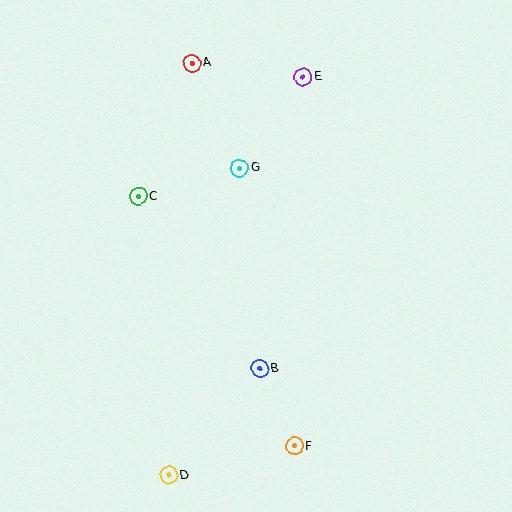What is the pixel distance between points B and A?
The distance between B and A is 313 pixels.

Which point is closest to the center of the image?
Point G at (239, 168) is closest to the center.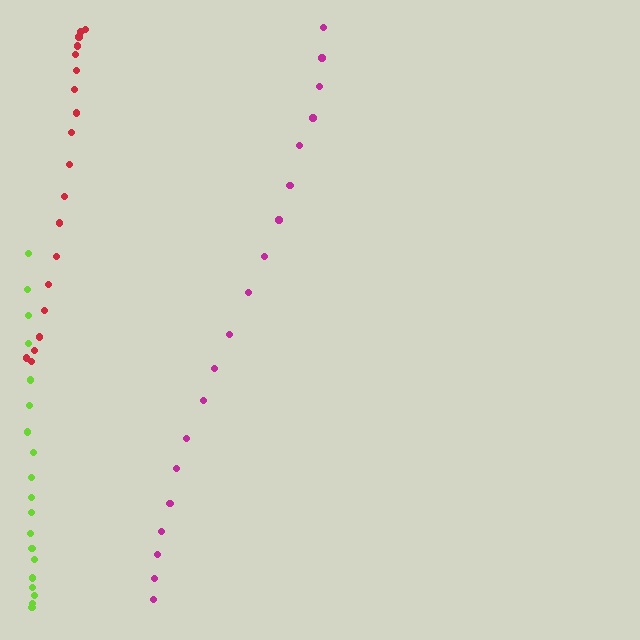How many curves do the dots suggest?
There are 3 distinct paths.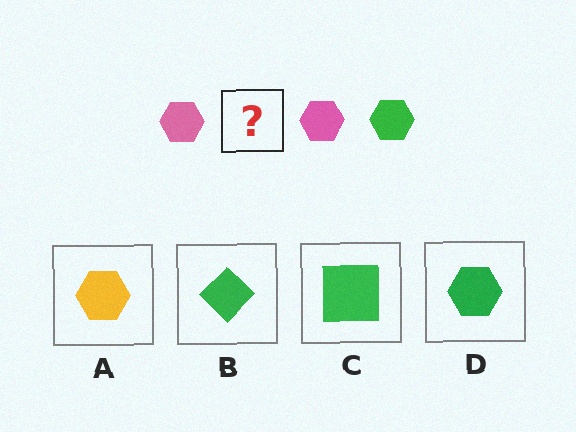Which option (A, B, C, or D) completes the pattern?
D.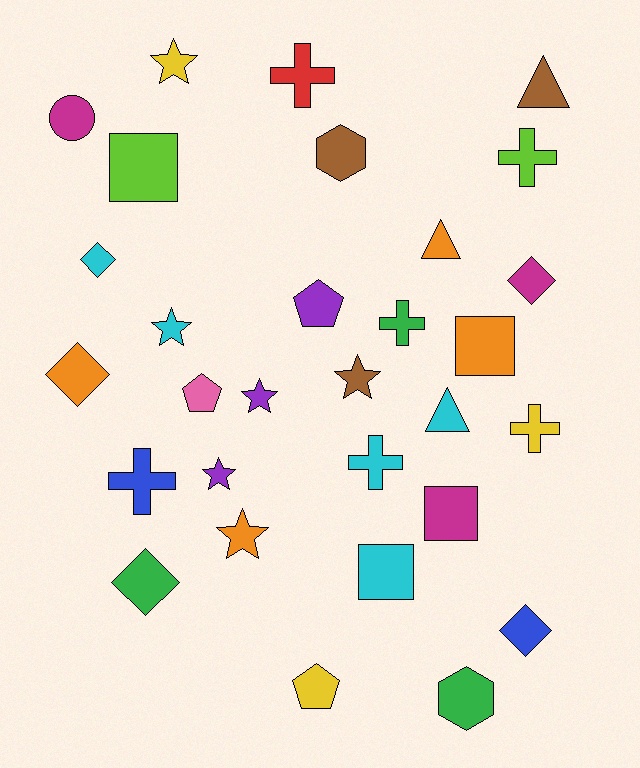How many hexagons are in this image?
There are 2 hexagons.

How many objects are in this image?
There are 30 objects.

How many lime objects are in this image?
There are 2 lime objects.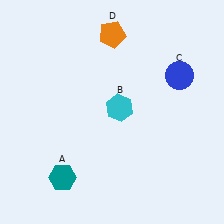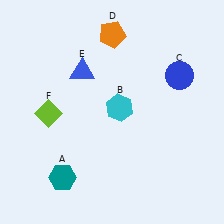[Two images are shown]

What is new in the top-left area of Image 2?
A blue triangle (E) was added in the top-left area of Image 2.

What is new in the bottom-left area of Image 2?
A lime diamond (F) was added in the bottom-left area of Image 2.